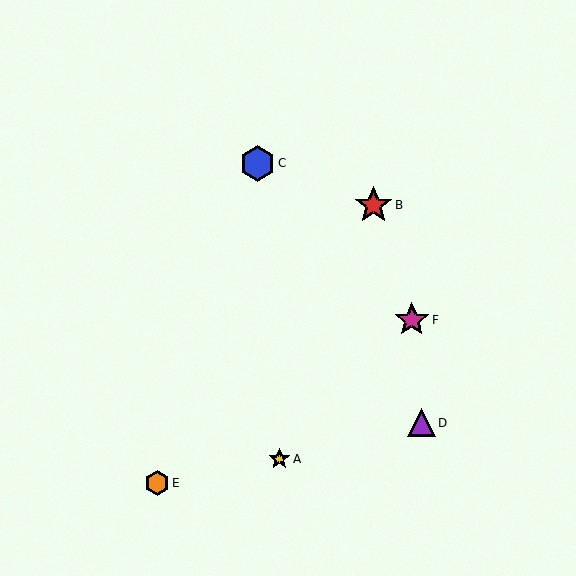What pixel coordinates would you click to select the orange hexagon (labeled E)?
Click at (157, 483) to select the orange hexagon E.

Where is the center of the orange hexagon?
The center of the orange hexagon is at (157, 483).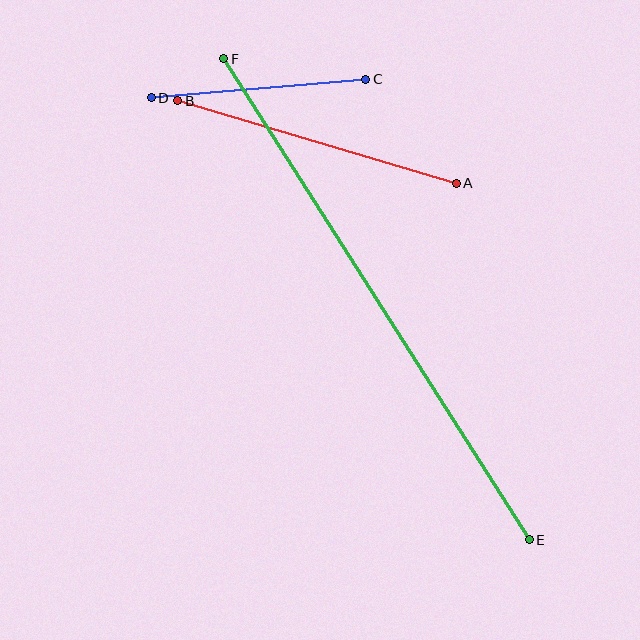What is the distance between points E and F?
The distance is approximately 570 pixels.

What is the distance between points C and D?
The distance is approximately 216 pixels.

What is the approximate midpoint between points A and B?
The midpoint is at approximately (317, 142) pixels.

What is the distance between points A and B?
The distance is approximately 290 pixels.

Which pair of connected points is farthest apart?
Points E and F are farthest apart.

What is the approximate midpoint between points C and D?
The midpoint is at approximately (259, 88) pixels.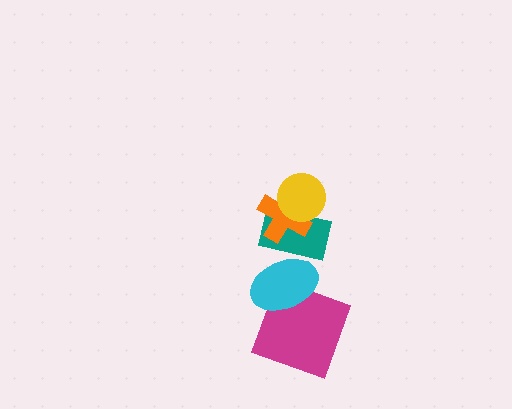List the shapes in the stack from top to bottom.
From top to bottom: the yellow circle, the orange cross, the teal rectangle, the cyan ellipse, the magenta square.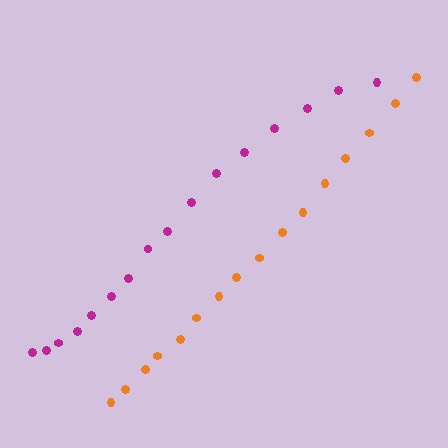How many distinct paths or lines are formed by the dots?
There are 2 distinct paths.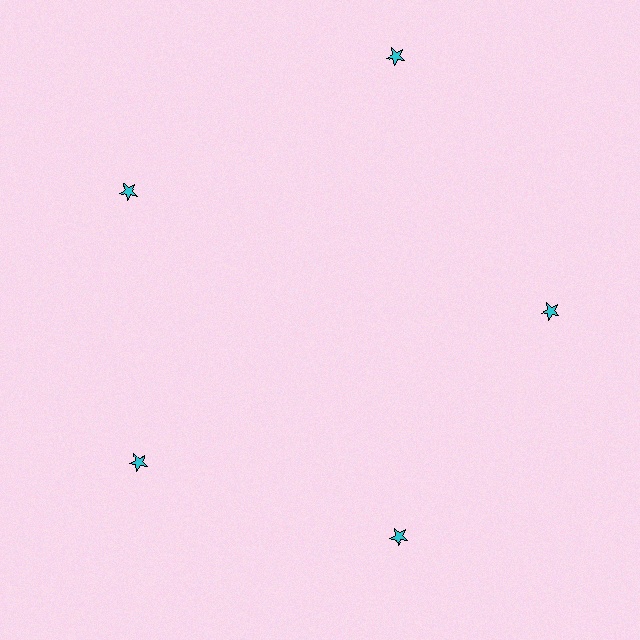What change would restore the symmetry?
The symmetry would be restored by moving it inward, back onto the ring so that all 5 stars sit at equal angles and equal distance from the center.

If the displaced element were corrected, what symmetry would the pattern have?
It would have 5-fold rotational symmetry — the pattern would map onto itself every 72 degrees.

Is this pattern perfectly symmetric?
No. The 5 cyan stars are arranged in a ring, but one element near the 1 o'clock position is pushed outward from the center, breaking the 5-fold rotational symmetry.